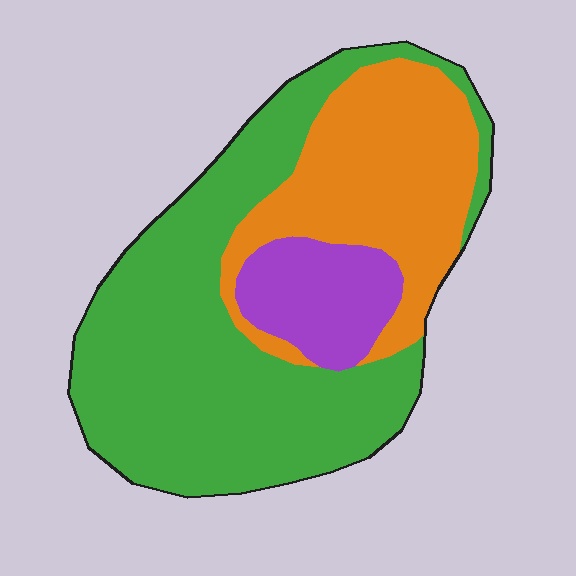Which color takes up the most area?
Green, at roughly 55%.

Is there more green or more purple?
Green.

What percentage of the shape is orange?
Orange covers 30% of the shape.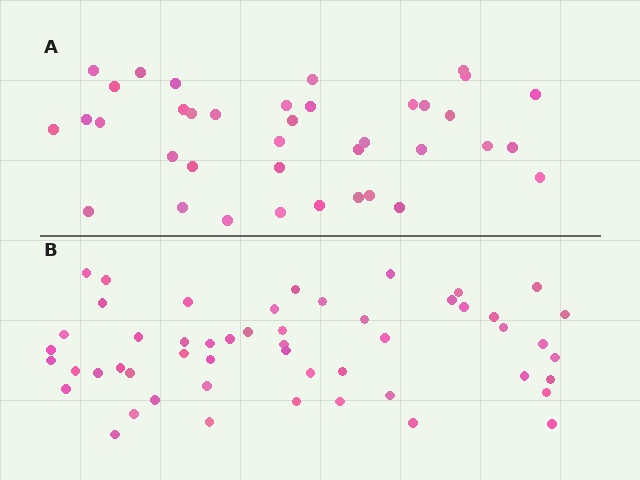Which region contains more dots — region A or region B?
Region B (the bottom region) has more dots.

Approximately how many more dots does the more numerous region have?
Region B has approximately 15 more dots than region A.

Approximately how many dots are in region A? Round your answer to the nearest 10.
About 40 dots. (The exact count is 38, which rounds to 40.)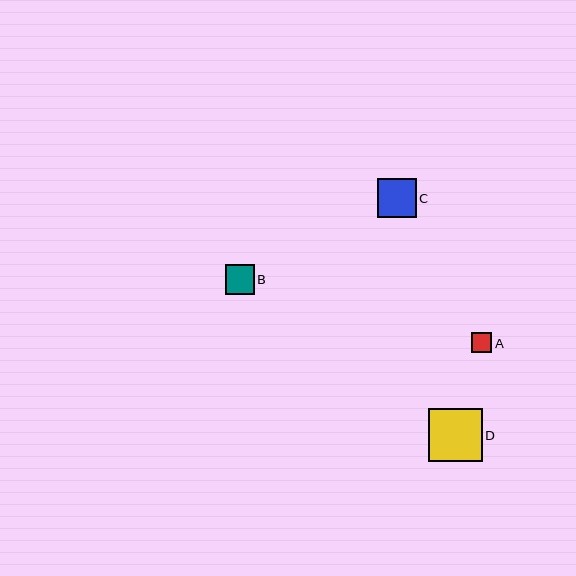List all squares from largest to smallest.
From largest to smallest: D, C, B, A.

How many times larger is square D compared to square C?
Square D is approximately 1.4 times the size of square C.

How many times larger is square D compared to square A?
Square D is approximately 2.7 times the size of square A.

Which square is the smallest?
Square A is the smallest with a size of approximately 20 pixels.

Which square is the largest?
Square D is the largest with a size of approximately 53 pixels.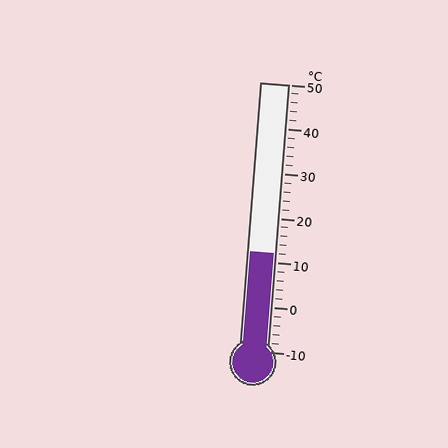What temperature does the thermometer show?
The thermometer shows approximately 12°C.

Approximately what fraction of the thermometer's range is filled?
The thermometer is filled to approximately 35% of its range.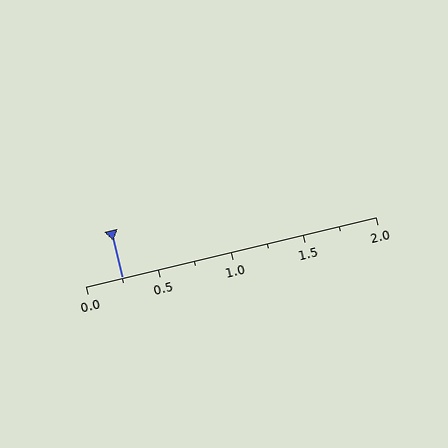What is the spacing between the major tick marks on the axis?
The major ticks are spaced 0.5 apart.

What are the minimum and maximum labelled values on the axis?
The axis runs from 0.0 to 2.0.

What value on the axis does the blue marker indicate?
The marker indicates approximately 0.25.